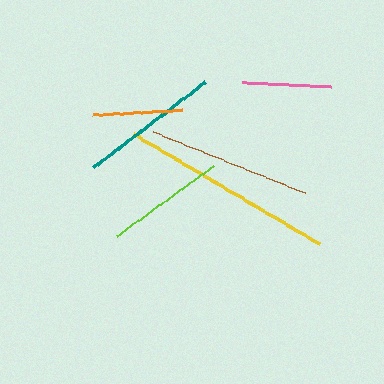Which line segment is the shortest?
The pink line is the shortest at approximately 90 pixels.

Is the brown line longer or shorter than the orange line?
The brown line is longer than the orange line.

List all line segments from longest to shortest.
From longest to shortest: yellow, brown, teal, lime, orange, pink.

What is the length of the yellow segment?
The yellow segment is approximately 216 pixels long.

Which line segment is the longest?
The yellow line is the longest at approximately 216 pixels.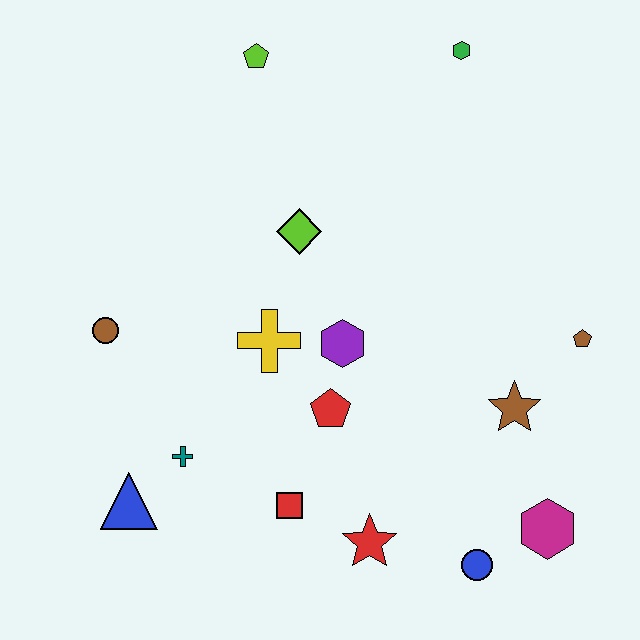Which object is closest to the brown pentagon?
The brown star is closest to the brown pentagon.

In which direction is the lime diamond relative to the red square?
The lime diamond is above the red square.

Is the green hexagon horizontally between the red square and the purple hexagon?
No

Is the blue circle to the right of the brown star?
No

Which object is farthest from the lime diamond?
The magenta hexagon is farthest from the lime diamond.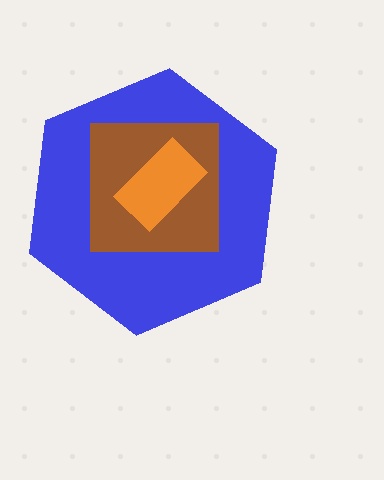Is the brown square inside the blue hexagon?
Yes.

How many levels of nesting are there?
3.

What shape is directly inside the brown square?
The orange rectangle.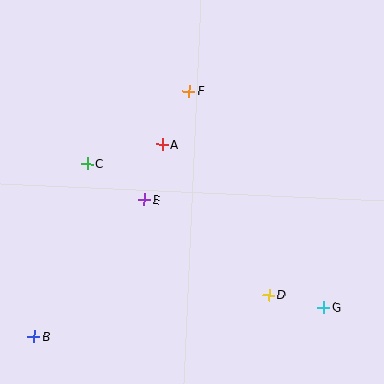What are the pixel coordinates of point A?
Point A is at (162, 145).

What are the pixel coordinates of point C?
Point C is at (88, 164).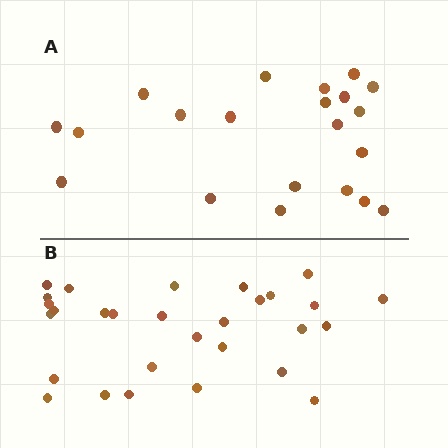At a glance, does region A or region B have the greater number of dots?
Region B (the bottom region) has more dots.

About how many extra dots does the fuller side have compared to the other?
Region B has roughly 8 or so more dots than region A.